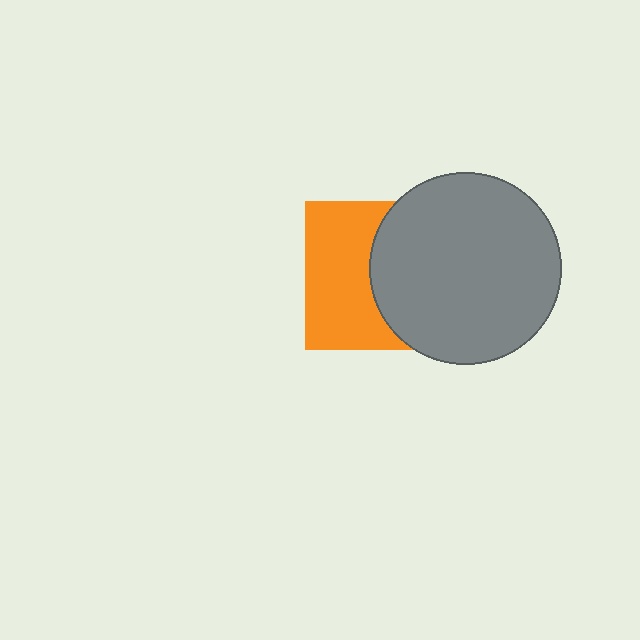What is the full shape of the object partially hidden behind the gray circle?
The partially hidden object is an orange square.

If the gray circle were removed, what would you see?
You would see the complete orange square.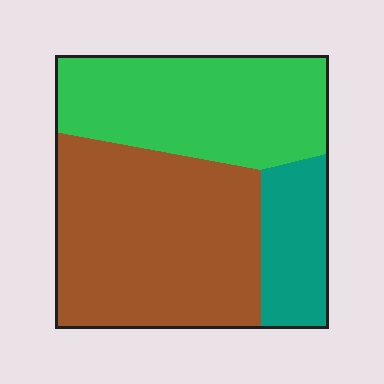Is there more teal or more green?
Green.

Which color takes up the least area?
Teal, at roughly 15%.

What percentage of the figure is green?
Green covers about 35% of the figure.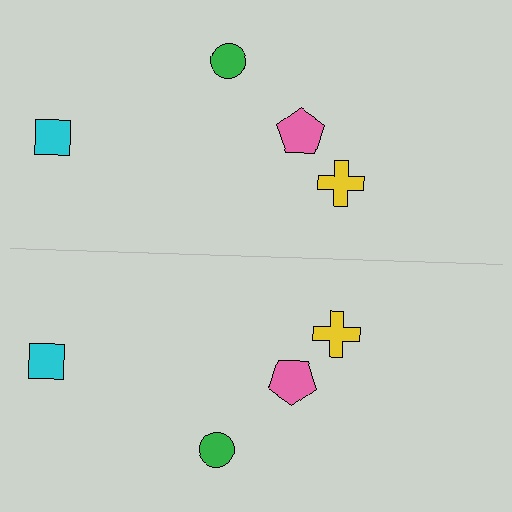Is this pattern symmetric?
Yes, this pattern has bilateral (reflection) symmetry.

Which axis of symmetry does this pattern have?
The pattern has a horizontal axis of symmetry running through the center of the image.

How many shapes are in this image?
There are 8 shapes in this image.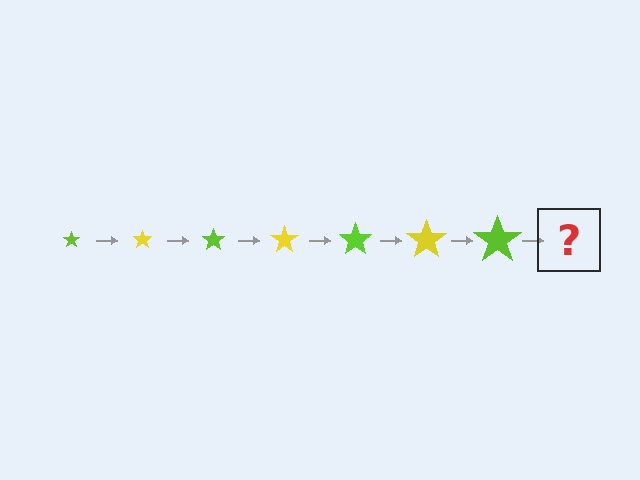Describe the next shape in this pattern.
It should be a yellow star, larger than the previous one.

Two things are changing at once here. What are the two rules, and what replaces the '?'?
The two rules are that the star grows larger each step and the color cycles through lime and yellow. The '?' should be a yellow star, larger than the previous one.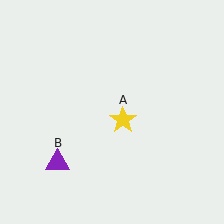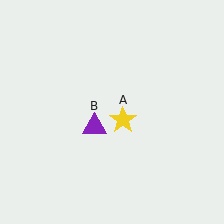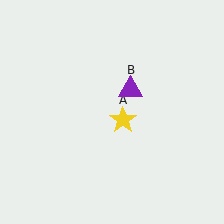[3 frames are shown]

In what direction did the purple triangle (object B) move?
The purple triangle (object B) moved up and to the right.